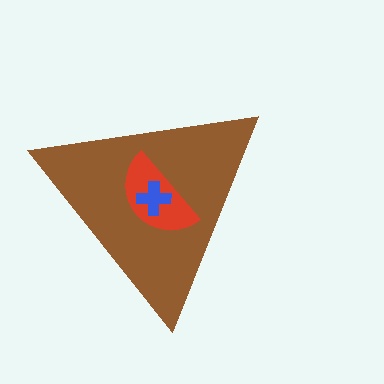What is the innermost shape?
The blue cross.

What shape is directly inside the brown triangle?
The red semicircle.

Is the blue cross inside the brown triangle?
Yes.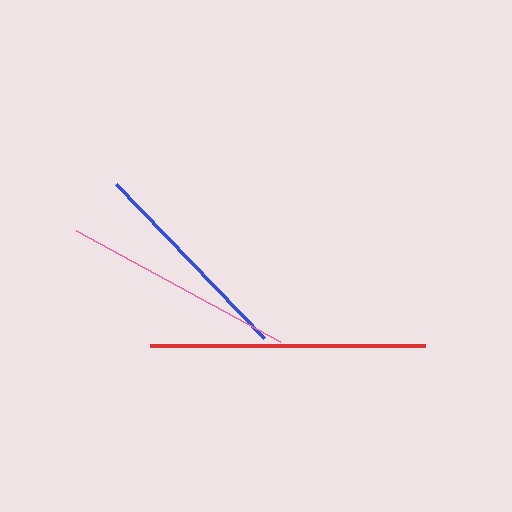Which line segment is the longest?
The red line is the longest at approximately 275 pixels.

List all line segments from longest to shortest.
From longest to shortest: red, pink, blue.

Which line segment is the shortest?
The blue line is the shortest at approximately 214 pixels.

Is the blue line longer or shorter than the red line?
The red line is longer than the blue line.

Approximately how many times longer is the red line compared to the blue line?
The red line is approximately 1.3 times the length of the blue line.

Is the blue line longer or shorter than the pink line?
The pink line is longer than the blue line.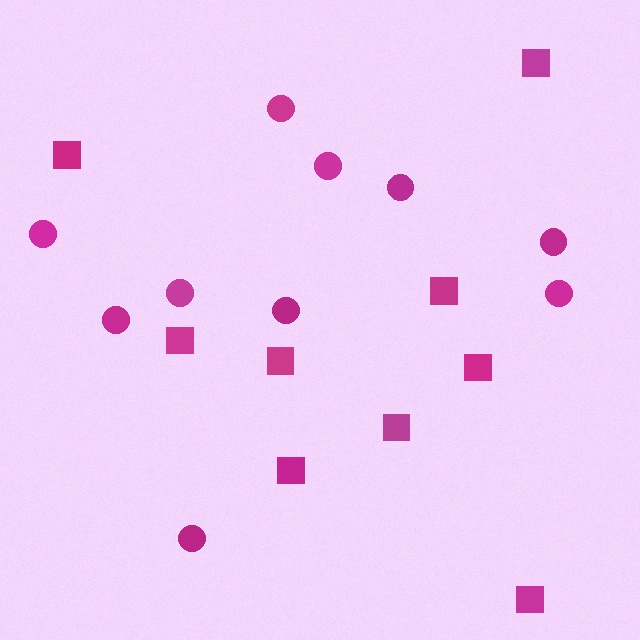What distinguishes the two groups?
There are 2 groups: one group of squares (9) and one group of circles (10).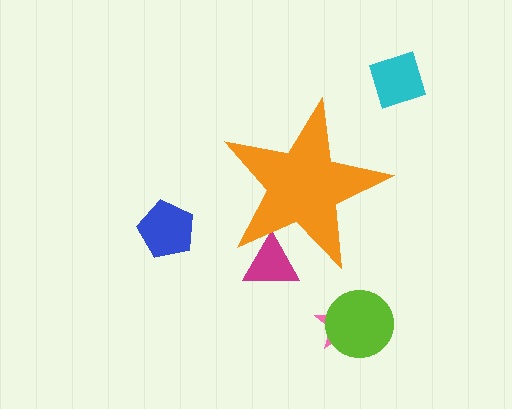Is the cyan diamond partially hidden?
No, the cyan diamond is fully visible.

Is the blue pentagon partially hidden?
No, the blue pentagon is fully visible.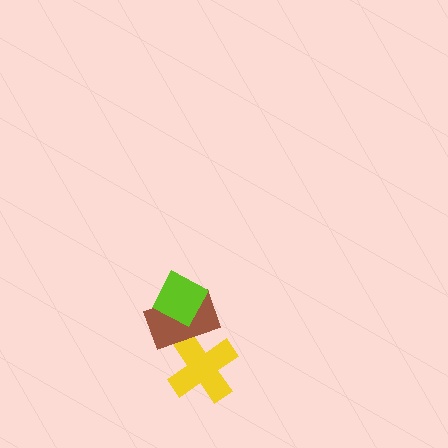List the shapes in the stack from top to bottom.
From top to bottom: the lime diamond, the brown rectangle, the yellow cross.